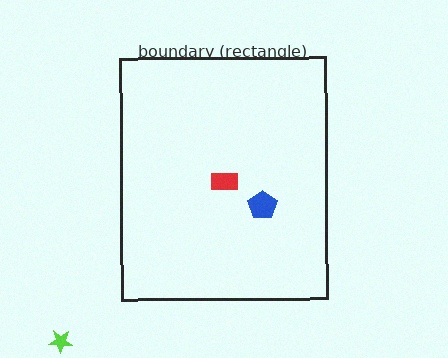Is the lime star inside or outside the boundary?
Outside.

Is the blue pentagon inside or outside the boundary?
Inside.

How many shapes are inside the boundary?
2 inside, 1 outside.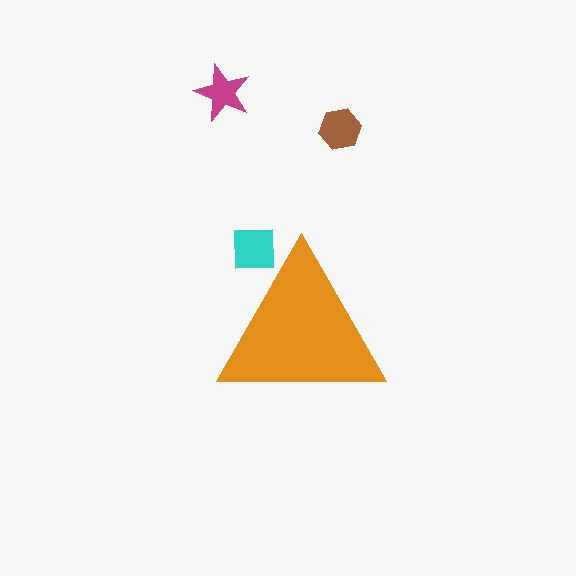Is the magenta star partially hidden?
No, the magenta star is fully visible.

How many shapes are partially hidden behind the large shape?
1 shape is partially hidden.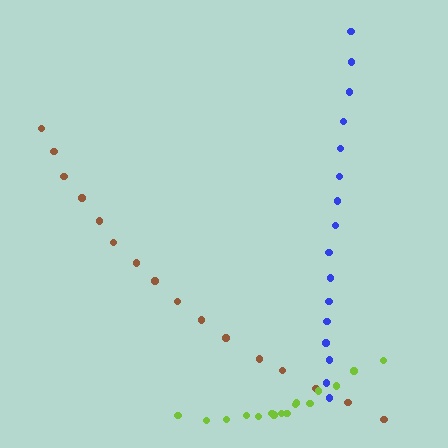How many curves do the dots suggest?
There are 3 distinct paths.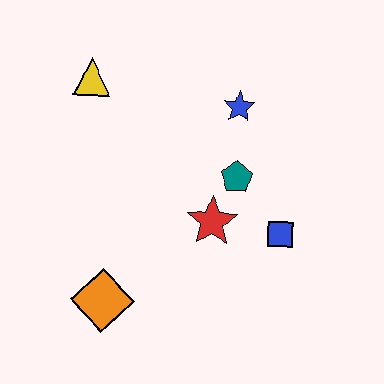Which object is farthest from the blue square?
The yellow triangle is farthest from the blue square.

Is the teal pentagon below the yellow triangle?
Yes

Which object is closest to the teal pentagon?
The red star is closest to the teal pentagon.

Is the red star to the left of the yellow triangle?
No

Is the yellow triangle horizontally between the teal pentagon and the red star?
No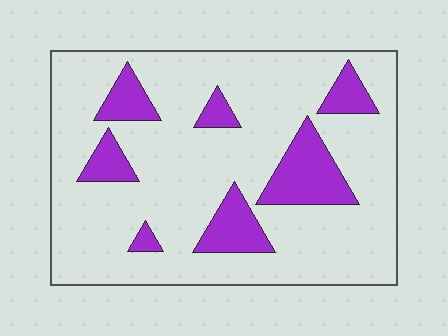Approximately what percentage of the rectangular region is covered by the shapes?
Approximately 20%.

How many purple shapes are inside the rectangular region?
7.